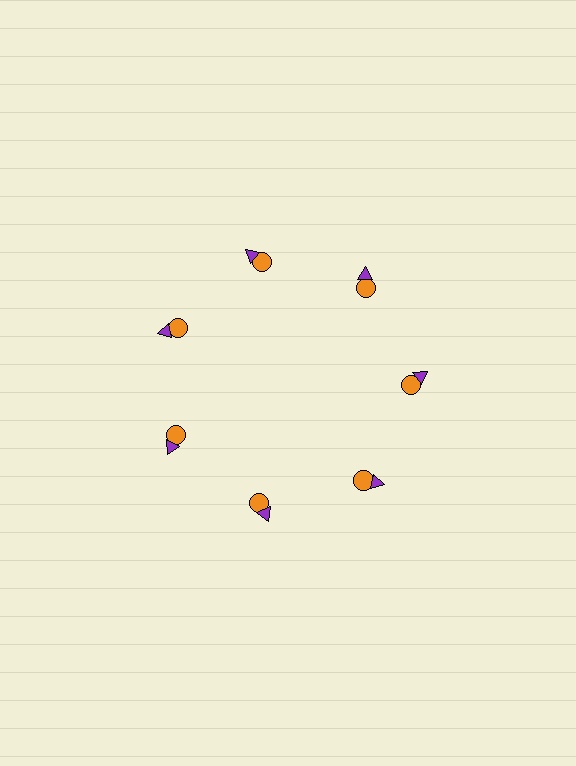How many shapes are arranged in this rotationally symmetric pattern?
There are 14 shapes, arranged in 7 groups of 2.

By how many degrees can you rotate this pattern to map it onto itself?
The pattern maps onto itself every 51 degrees of rotation.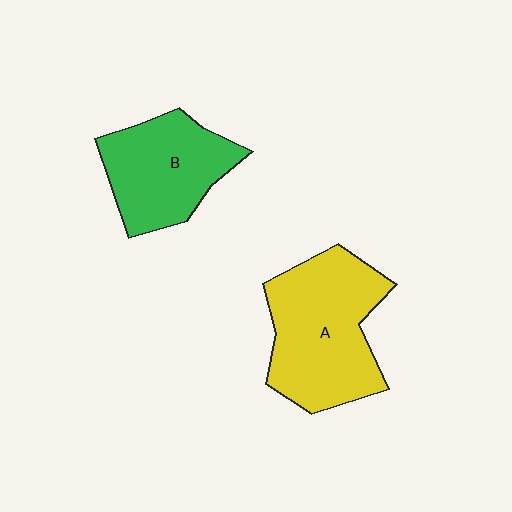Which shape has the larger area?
Shape A (yellow).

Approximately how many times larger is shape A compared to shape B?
Approximately 1.3 times.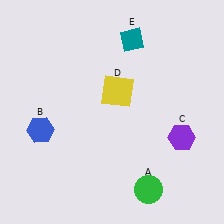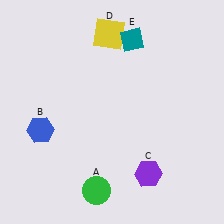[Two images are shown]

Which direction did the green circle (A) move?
The green circle (A) moved left.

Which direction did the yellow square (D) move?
The yellow square (D) moved up.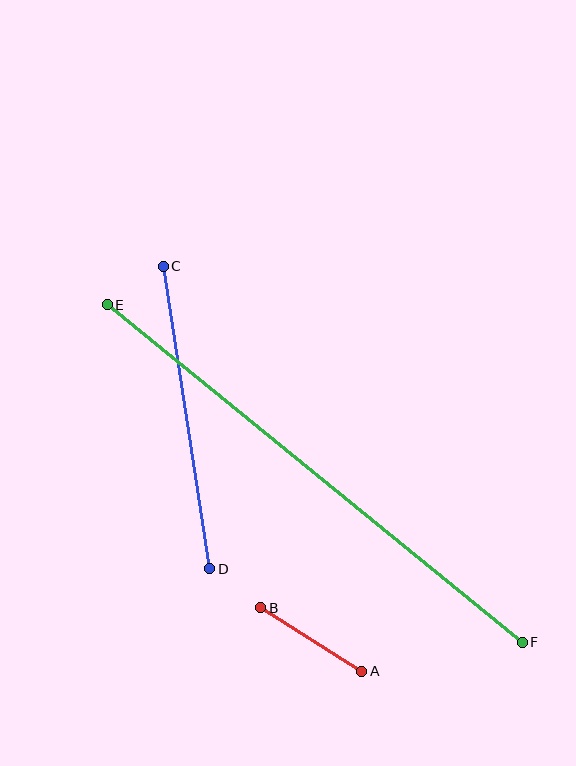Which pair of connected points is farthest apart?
Points E and F are farthest apart.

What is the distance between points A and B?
The distance is approximately 119 pixels.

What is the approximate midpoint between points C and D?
The midpoint is at approximately (187, 418) pixels.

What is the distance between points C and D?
The distance is approximately 306 pixels.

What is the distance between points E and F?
The distance is approximately 535 pixels.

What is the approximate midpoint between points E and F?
The midpoint is at approximately (315, 474) pixels.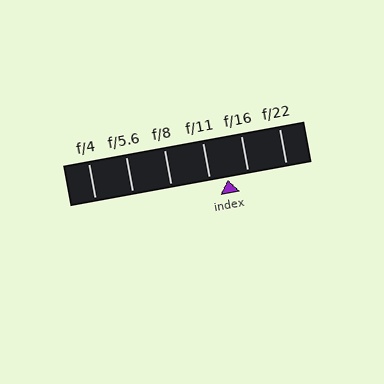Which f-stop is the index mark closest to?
The index mark is closest to f/11.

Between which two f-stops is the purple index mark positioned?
The index mark is between f/11 and f/16.